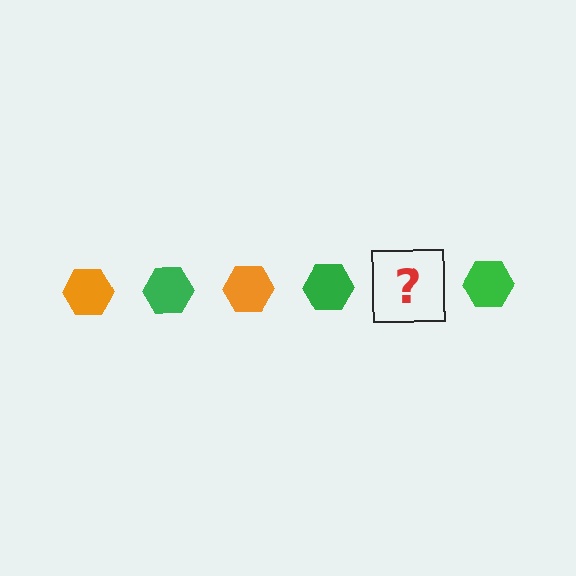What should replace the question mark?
The question mark should be replaced with an orange hexagon.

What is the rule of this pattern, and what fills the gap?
The rule is that the pattern cycles through orange, green hexagons. The gap should be filled with an orange hexagon.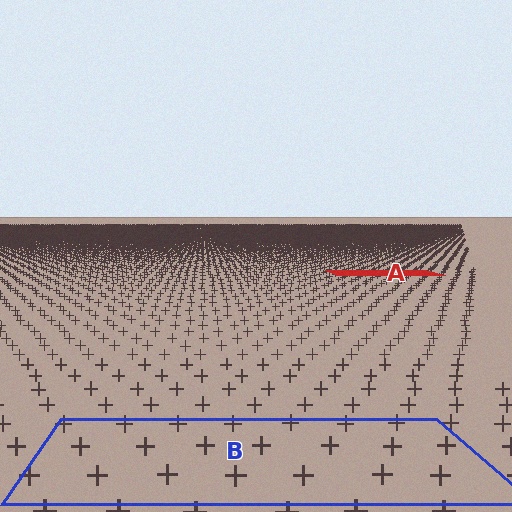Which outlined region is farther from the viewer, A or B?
Region A is farther from the viewer — the texture elements inside it appear smaller and more densely packed.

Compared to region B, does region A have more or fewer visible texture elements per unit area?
Region A has more texture elements per unit area — they are packed more densely because it is farther away.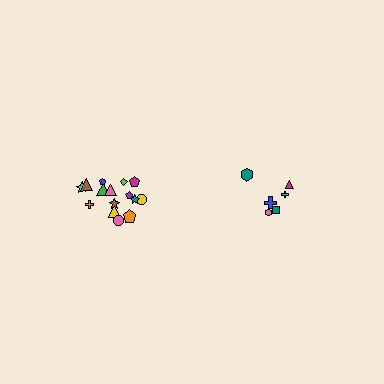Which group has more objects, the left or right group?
The left group.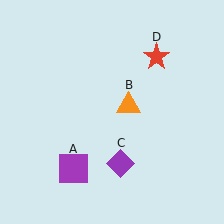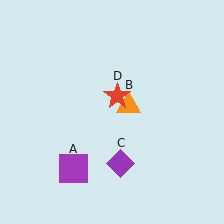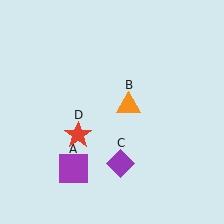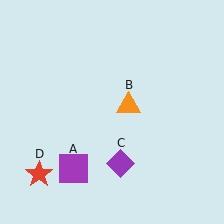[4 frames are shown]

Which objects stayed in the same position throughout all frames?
Purple square (object A) and orange triangle (object B) and purple diamond (object C) remained stationary.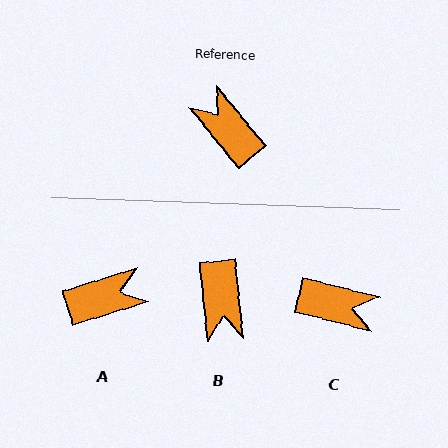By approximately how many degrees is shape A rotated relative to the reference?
Approximately 112 degrees clockwise.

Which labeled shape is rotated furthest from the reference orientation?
B, about 147 degrees away.